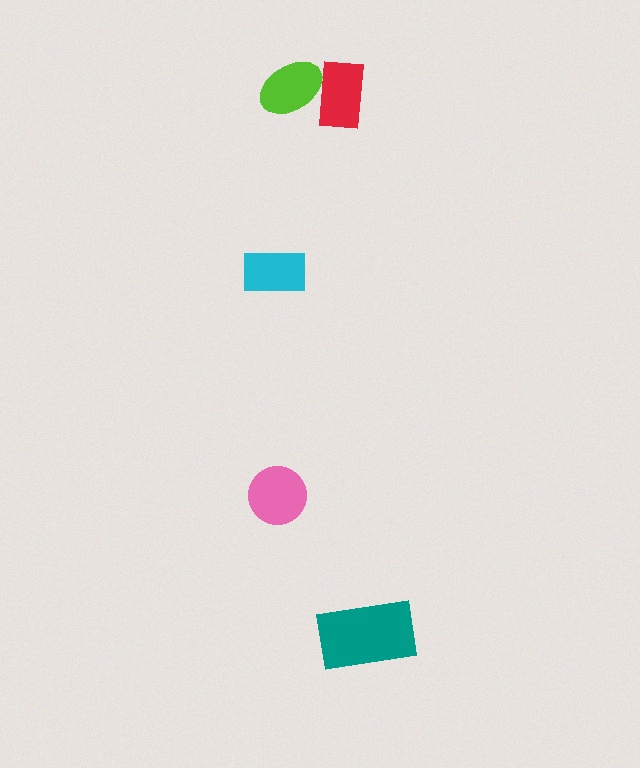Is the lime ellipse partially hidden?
No, no other shape covers it.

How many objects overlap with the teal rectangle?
0 objects overlap with the teal rectangle.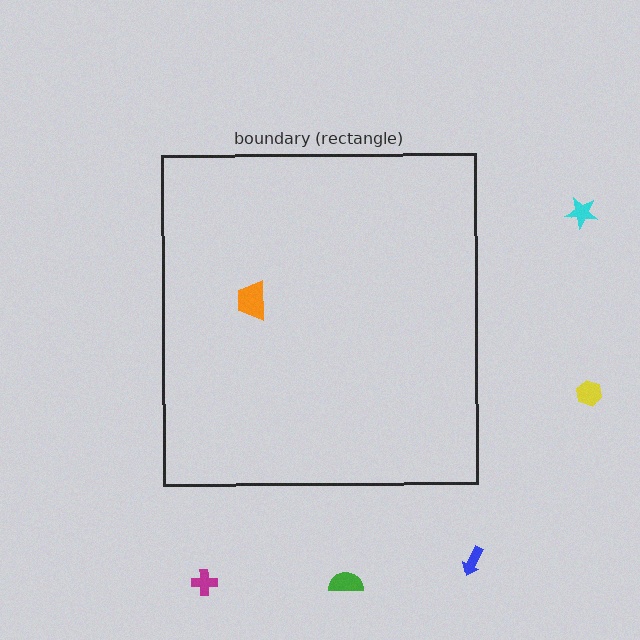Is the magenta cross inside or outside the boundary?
Outside.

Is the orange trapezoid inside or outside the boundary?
Inside.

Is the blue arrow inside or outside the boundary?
Outside.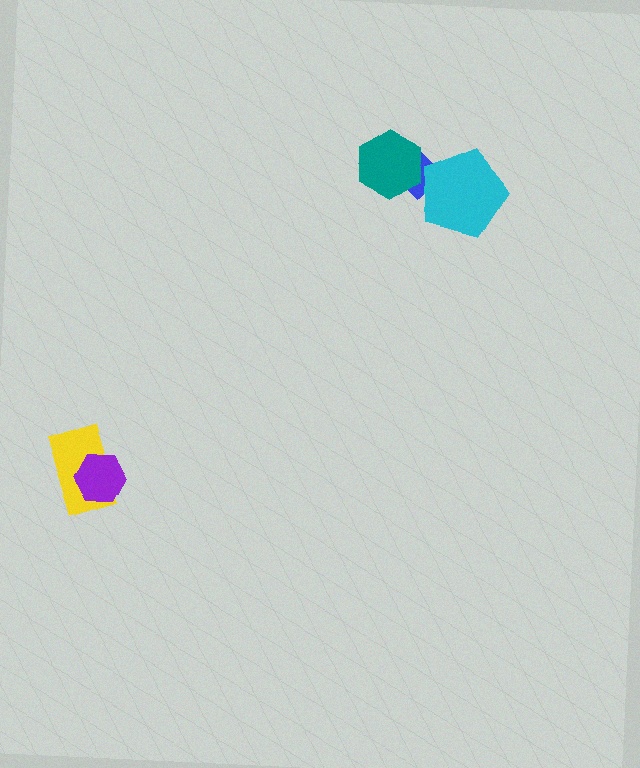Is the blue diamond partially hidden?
Yes, it is partially covered by another shape.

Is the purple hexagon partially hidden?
No, no other shape covers it.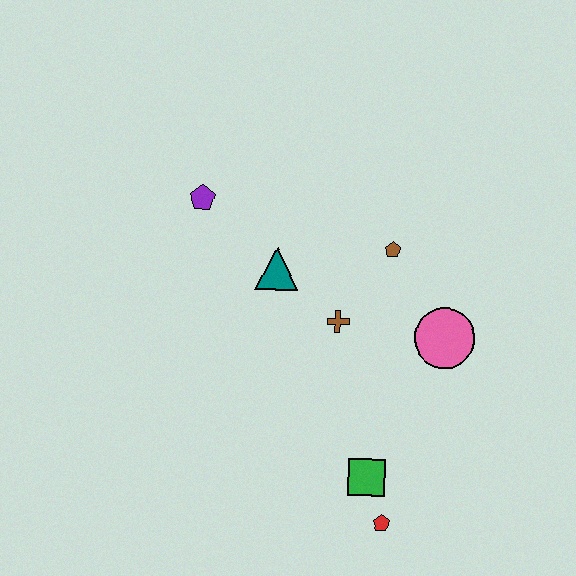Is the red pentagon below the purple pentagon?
Yes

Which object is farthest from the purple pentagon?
The red pentagon is farthest from the purple pentagon.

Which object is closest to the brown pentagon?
The brown cross is closest to the brown pentagon.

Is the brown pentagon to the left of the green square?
No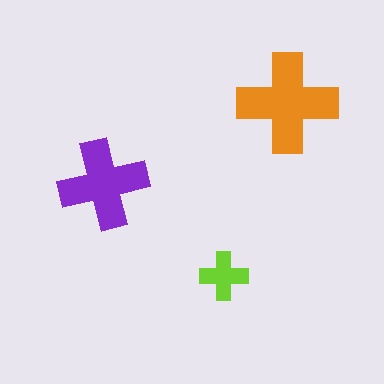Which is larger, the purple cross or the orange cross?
The orange one.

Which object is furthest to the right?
The orange cross is rightmost.